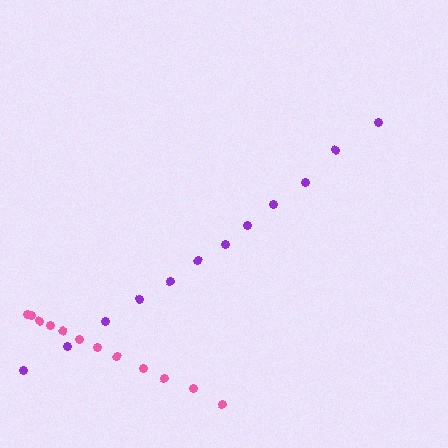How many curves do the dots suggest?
There are 2 distinct paths.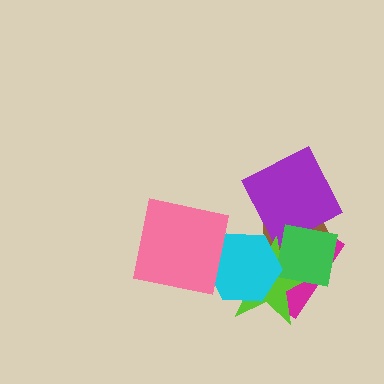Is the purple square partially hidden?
Yes, it is partially covered by another shape.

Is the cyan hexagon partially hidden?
Yes, it is partially covered by another shape.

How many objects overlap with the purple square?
3 objects overlap with the purple square.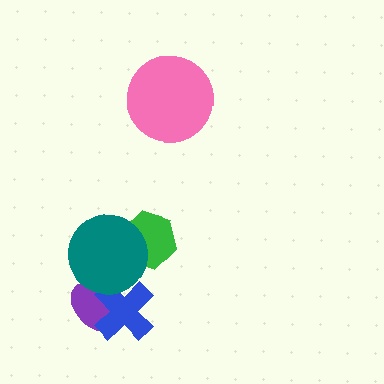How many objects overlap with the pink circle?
0 objects overlap with the pink circle.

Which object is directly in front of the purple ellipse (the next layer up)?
The blue cross is directly in front of the purple ellipse.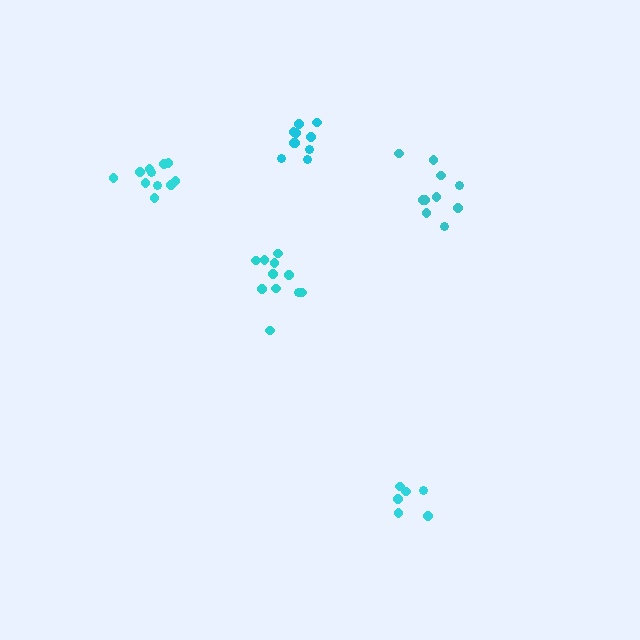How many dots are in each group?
Group 1: 10 dots, Group 2: 11 dots, Group 3: 6 dots, Group 4: 11 dots, Group 5: 10 dots (48 total).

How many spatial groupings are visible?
There are 5 spatial groupings.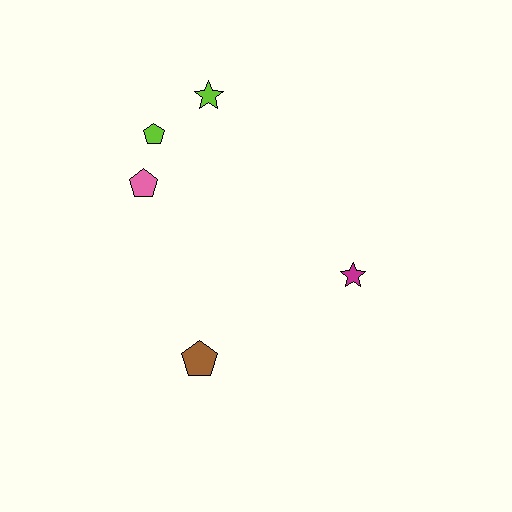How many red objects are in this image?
There are no red objects.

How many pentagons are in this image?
There are 3 pentagons.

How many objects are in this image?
There are 5 objects.